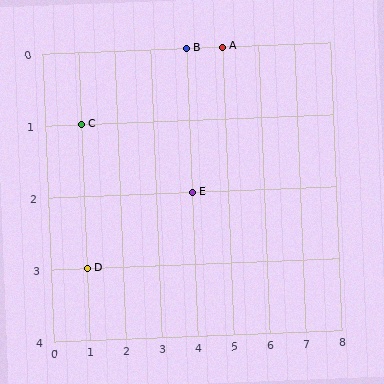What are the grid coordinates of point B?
Point B is at grid coordinates (4, 0).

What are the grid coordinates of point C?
Point C is at grid coordinates (1, 1).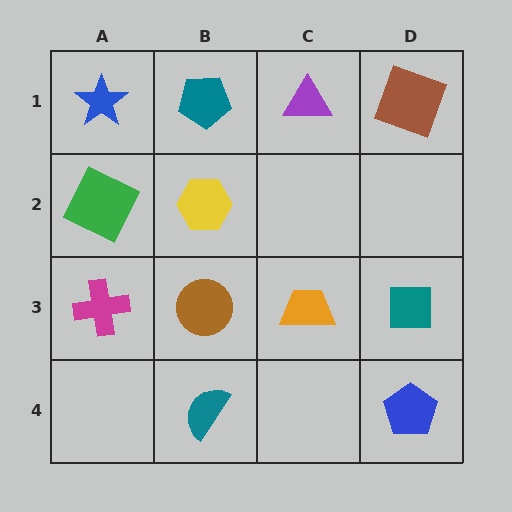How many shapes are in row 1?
4 shapes.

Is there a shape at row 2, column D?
No, that cell is empty.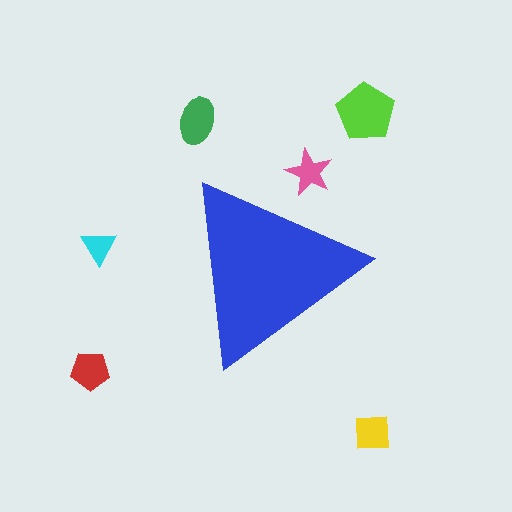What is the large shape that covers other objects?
A blue triangle.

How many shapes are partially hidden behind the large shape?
1 shape is partially hidden.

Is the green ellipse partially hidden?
No, the green ellipse is fully visible.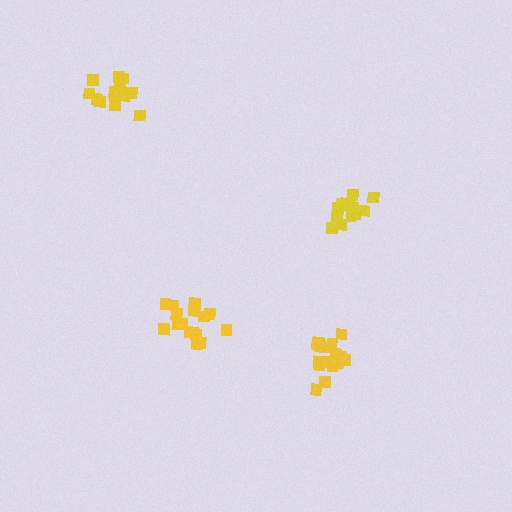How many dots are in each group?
Group 1: 18 dots, Group 2: 15 dots, Group 3: 15 dots, Group 4: 16 dots (64 total).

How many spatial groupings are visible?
There are 4 spatial groupings.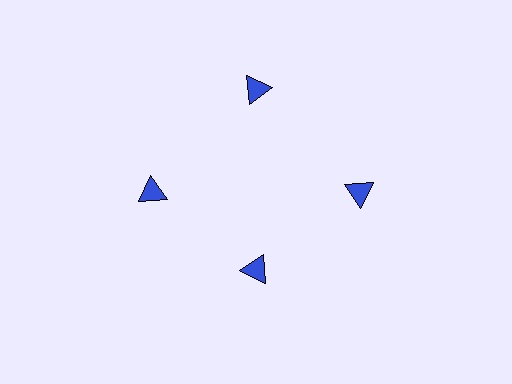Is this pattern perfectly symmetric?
No. The 4 blue triangles are arranged in a ring, but one element near the 6 o'clock position is pulled inward toward the center, breaking the 4-fold rotational symmetry.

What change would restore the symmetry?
The symmetry would be restored by moving it outward, back onto the ring so that all 4 triangles sit at equal angles and equal distance from the center.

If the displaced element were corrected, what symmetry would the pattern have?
It would have 4-fold rotational symmetry — the pattern would map onto itself every 90 degrees.